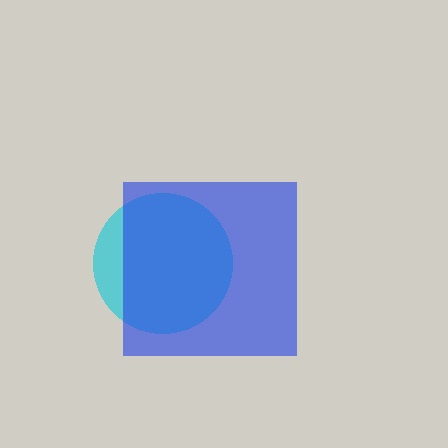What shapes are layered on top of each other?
The layered shapes are: a cyan circle, a blue square.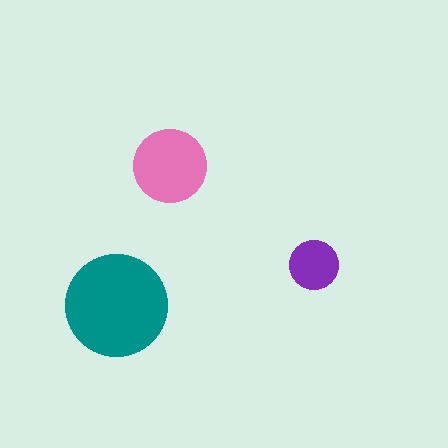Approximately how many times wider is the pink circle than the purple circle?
About 1.5 times wider.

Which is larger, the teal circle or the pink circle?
The teal one.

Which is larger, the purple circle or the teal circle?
The teal one.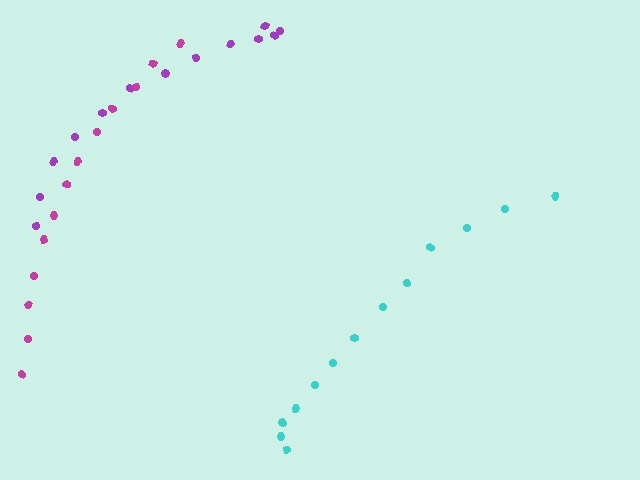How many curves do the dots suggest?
There are 3 distinct paths.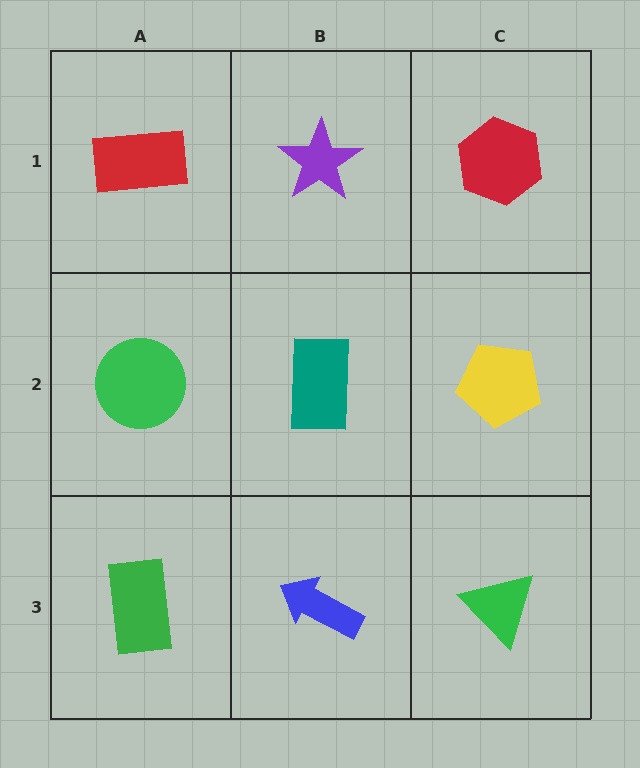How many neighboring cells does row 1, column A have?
2.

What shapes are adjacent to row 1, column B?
A teal rectangle (row 2, column B), a red rectangle (row 1, column A), a red hexagon (row 1, column C).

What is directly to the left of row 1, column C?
A purple star.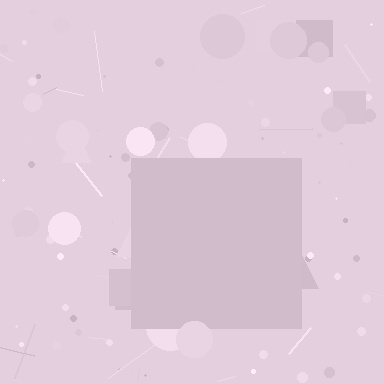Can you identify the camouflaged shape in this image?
The camouflaged shape is a square.